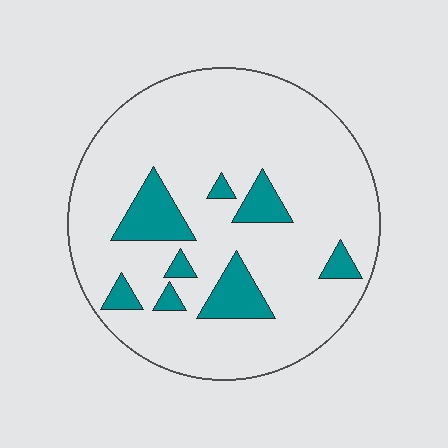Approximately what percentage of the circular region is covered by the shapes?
Approximately 15%.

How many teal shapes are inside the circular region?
8.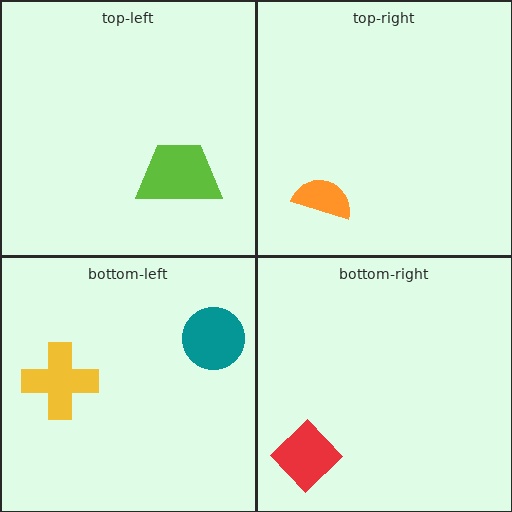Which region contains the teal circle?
The bottom-left region.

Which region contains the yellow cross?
The bottom-left region.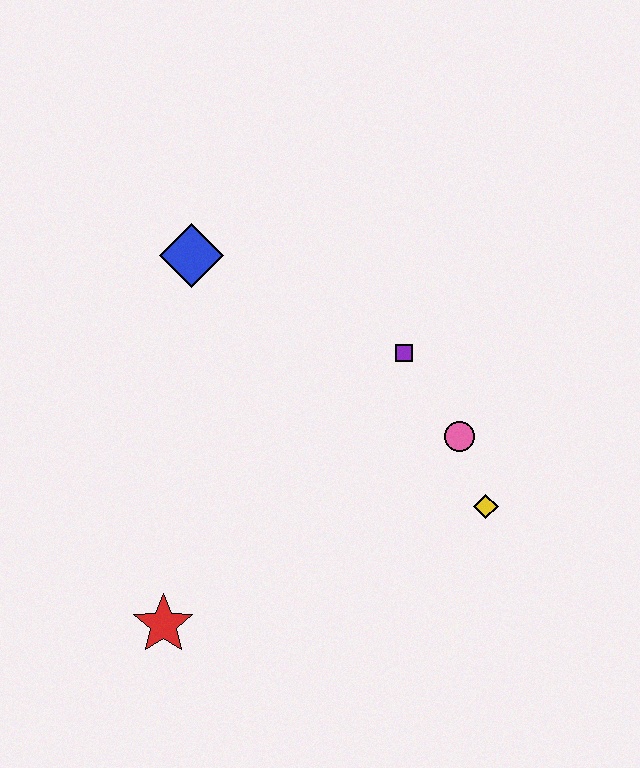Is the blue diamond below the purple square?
No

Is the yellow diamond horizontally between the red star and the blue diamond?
No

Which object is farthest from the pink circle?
The red star is farthest from the pink circle.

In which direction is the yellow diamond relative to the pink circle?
The yellow diamond is below the pink circle.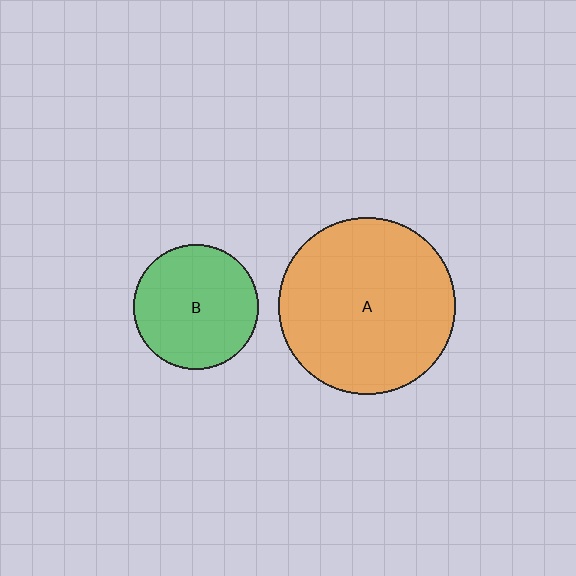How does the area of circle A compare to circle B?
Approximately 2.0 times.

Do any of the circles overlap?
No, none of the circles overlap.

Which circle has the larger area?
Circle A (orange).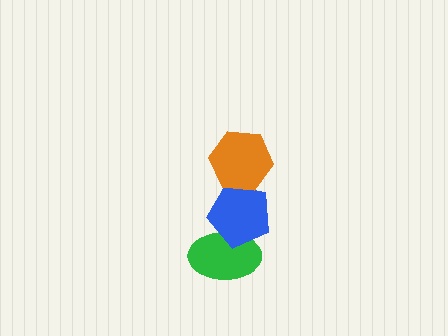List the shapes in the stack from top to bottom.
From top to bottom: the orange hexagon, the blue pentagon, the green ellipse.